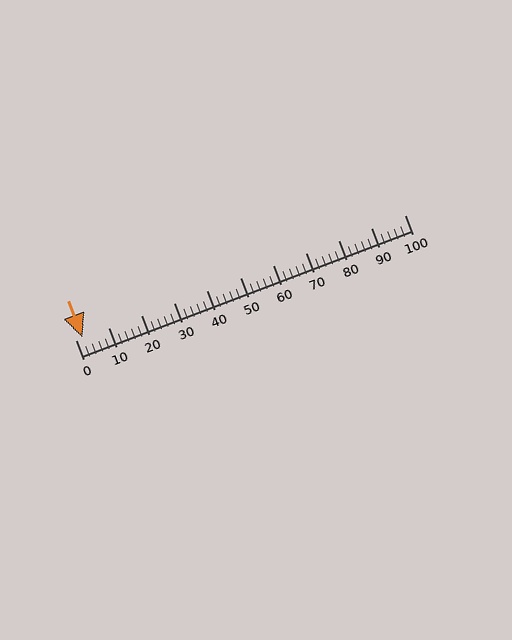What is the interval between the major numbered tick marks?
The major tick marks are spaced 10 units apart.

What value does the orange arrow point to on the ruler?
The orange arrow points to approximately 2.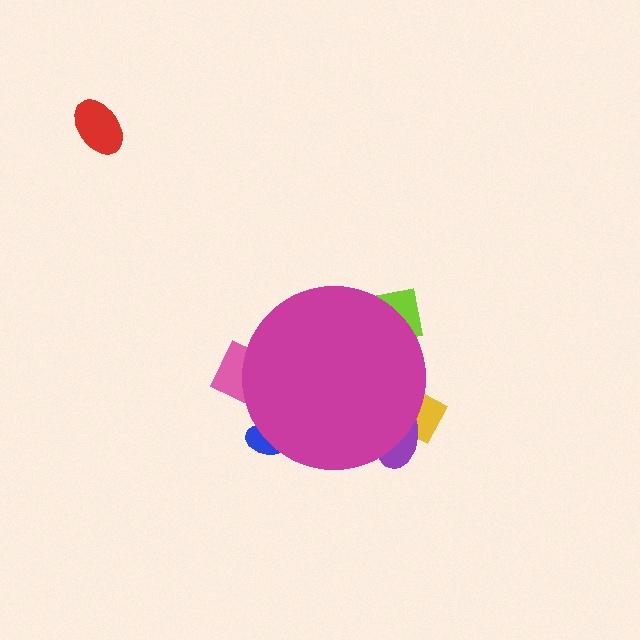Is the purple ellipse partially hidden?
Yes, the purple ellipse is partially hidden behind the magenta circle.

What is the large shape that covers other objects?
A magenta circle.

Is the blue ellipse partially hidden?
Yes, the blue ellipse is partially hidden behind the magenta circle.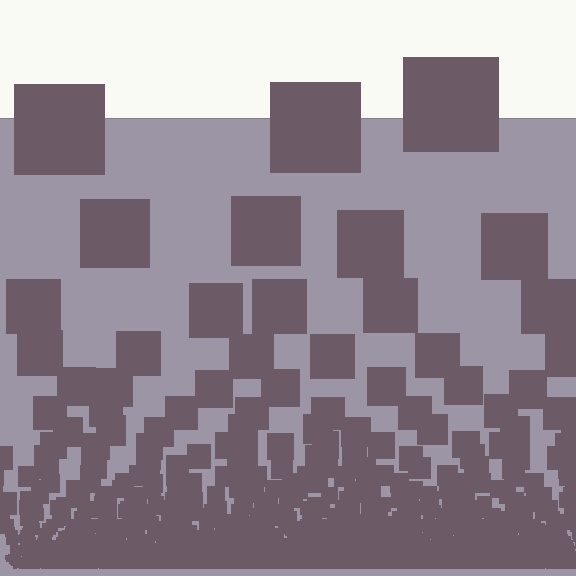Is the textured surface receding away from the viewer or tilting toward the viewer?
The surface appears to tilt toward the viewer. Texture elements get larger and sparser toward the top.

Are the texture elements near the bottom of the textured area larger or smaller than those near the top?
Smaller. The gradient is inverted — elements near the bottom are smaller and denser.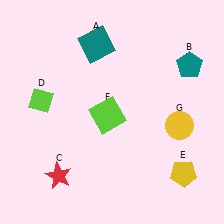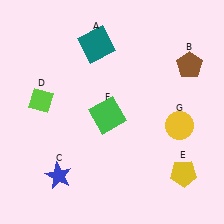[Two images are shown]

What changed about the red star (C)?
In Image 1, C is red. In Image 2, it changed to blue.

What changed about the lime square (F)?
In Image 1, F is lime. In Image 2, it changed to green.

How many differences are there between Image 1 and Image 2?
There are 3 differences between the two images.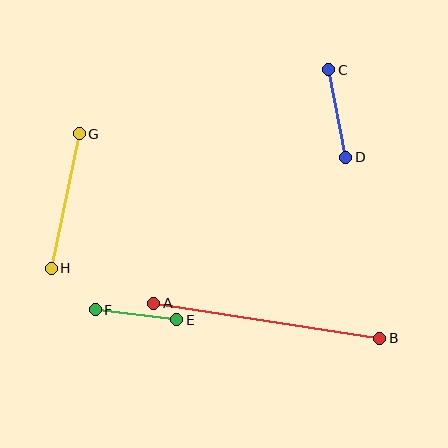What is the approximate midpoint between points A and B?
The midpoint is at approximately (267, 321) pixels.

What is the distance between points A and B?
The distance is approximately 229 pixels.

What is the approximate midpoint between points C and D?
The midpoint is at approximately (337, 114) pixels.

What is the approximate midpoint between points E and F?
The midpoint is at approximately (136, 315) pixels.